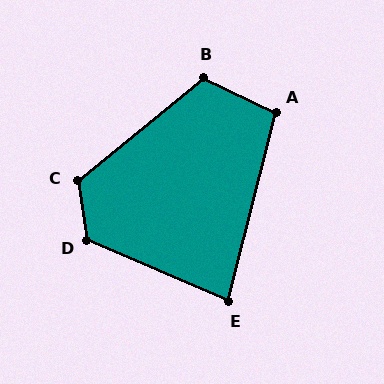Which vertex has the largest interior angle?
D, at approximately 123 degrees.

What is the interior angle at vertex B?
Approximately 114 degrees (obtuse).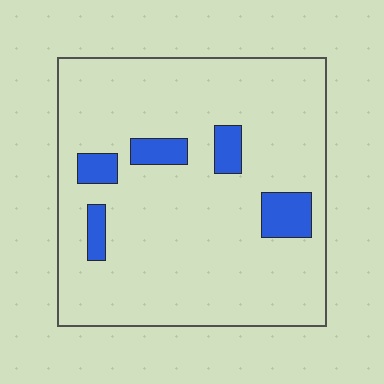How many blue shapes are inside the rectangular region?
5.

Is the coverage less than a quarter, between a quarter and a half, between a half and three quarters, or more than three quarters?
Less than a quarter.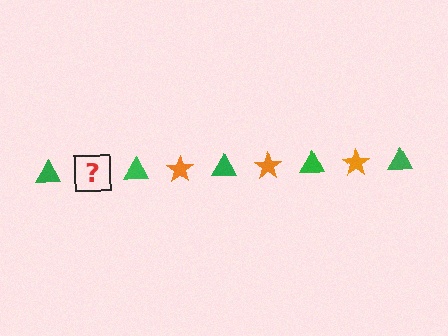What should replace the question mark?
The question mark should be replaced with an orange star.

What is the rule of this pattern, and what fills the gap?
The rule is that the pattern alternates between green triangle and orange star. The gap should be filled with an orange star.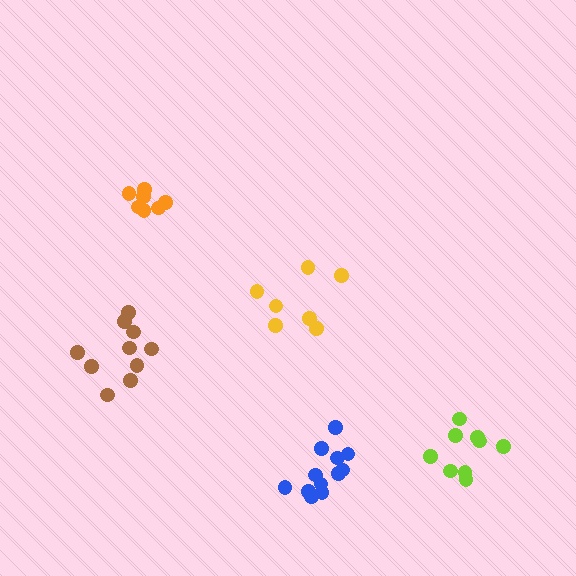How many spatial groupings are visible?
There are 5 spatial groupings.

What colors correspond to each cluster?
The clusters are colored: yellow, brown, blue, orange, lime.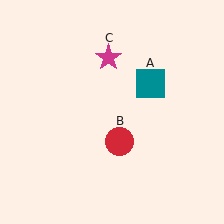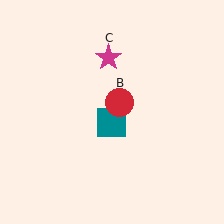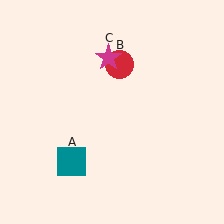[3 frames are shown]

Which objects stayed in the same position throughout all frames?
Magenta star (object C) remained stationary.